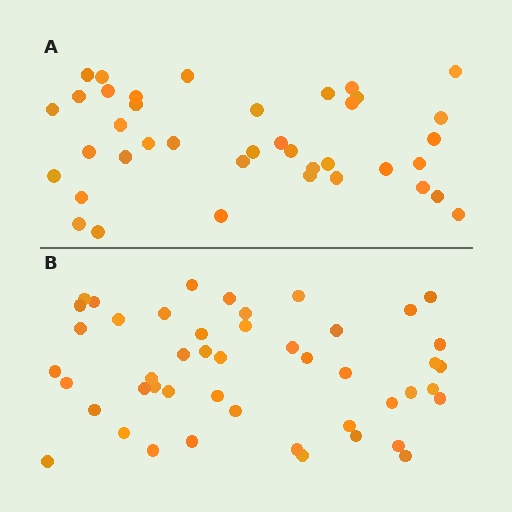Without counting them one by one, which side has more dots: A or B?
Region B (the bottom region) has more dots.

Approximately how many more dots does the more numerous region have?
Region B has roughly 8 or so more dots than region A.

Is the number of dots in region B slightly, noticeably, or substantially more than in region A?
Region B has only slightly more — the two regions are fairly close. The ratio is roughly 1.2 to 1.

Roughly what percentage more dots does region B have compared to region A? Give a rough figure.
About 20% more.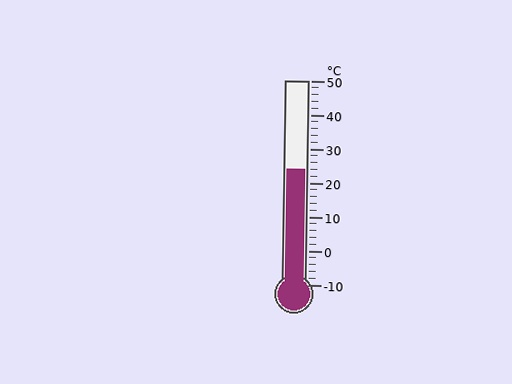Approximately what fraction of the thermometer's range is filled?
The thermometer is filled to approximately 55% of its range.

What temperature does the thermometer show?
The thermometer shows approximately 24°C.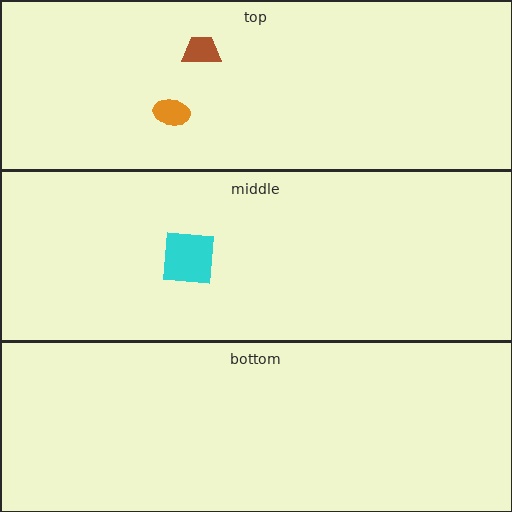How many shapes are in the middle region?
1.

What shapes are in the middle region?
The cyan square.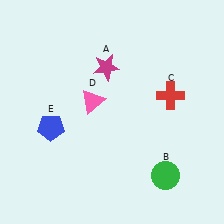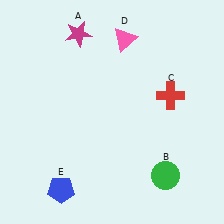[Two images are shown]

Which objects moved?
The objects that moved are: the magenta star (A), the pink triangle (D), the blue pentagon (E).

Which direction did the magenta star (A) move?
The magenta star (A) moved up.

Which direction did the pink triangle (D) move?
The pink triangle (D) moved up.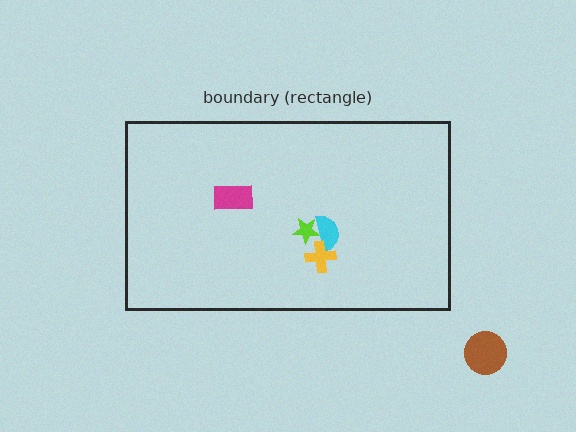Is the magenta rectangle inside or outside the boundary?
Inside.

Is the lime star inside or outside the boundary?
Inside.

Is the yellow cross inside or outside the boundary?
Inside.